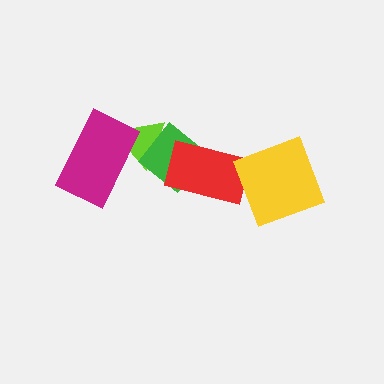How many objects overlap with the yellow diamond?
1 object overlaps with the yellow diamond.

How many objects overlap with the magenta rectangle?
1 object overlaps with the magenta rectangle.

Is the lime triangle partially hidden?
Yes, it is partially covered by another shape.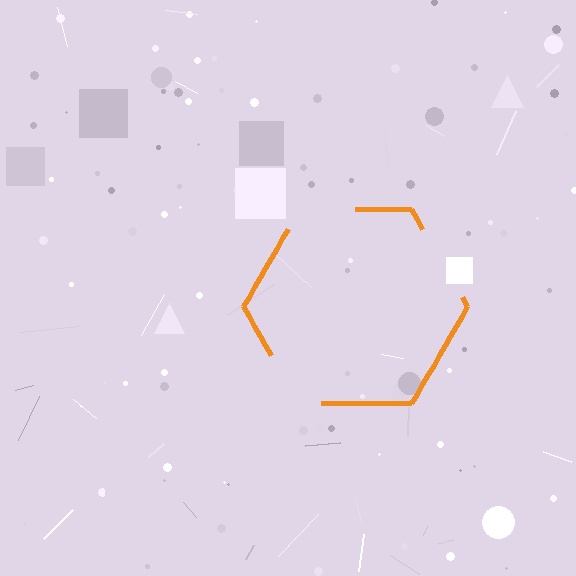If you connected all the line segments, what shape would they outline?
They would outline a hexagon.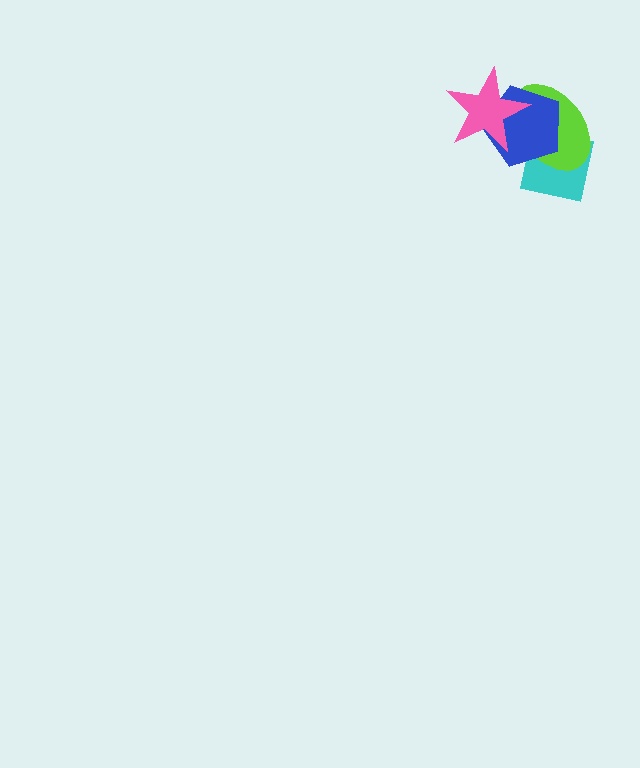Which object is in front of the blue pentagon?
The pink star is in front of the blue pentagon.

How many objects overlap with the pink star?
2 objects overlap with the pink star.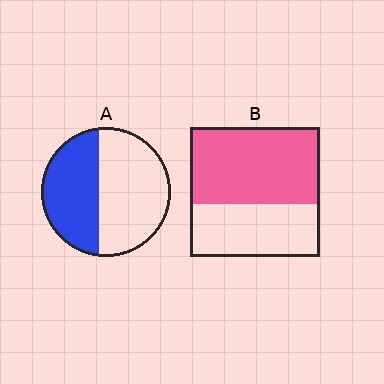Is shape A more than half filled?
No.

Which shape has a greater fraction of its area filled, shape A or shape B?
Shape B.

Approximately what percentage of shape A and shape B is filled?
A is approximately 45% and B is approximately 60%.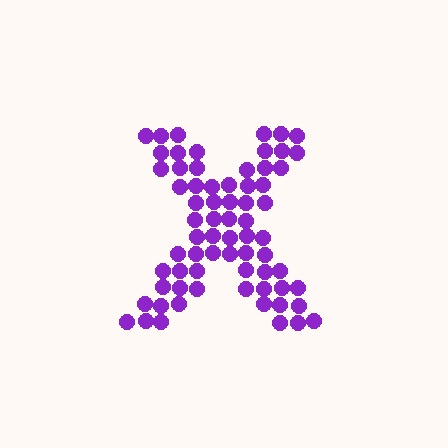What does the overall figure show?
The overall figure shows the letter X.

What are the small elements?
The small elements are circles.